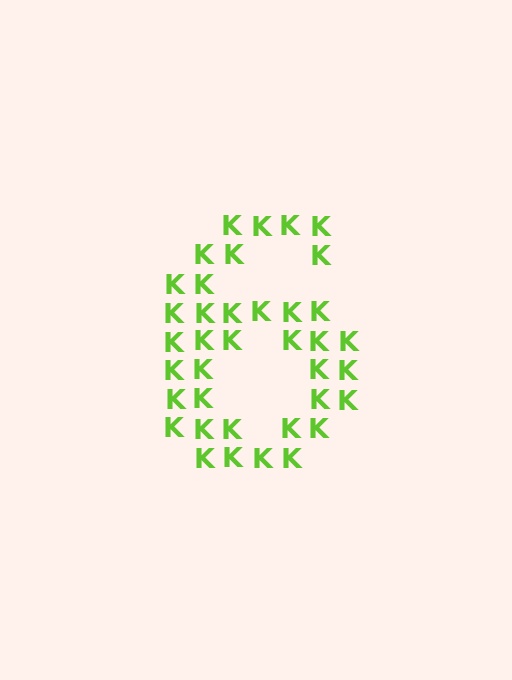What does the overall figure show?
The overall figure shows the digit 6.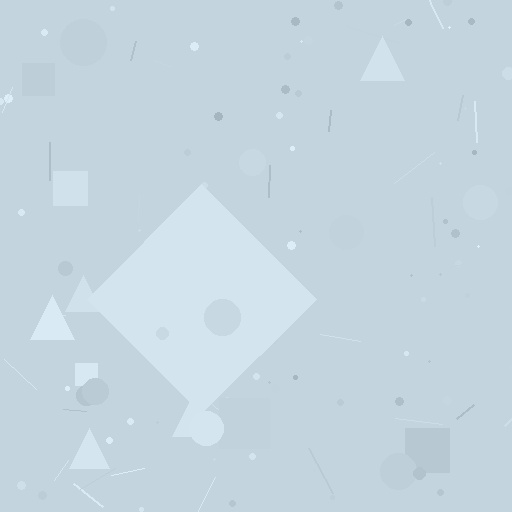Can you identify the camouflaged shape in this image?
The camouflaged shape is a diamond.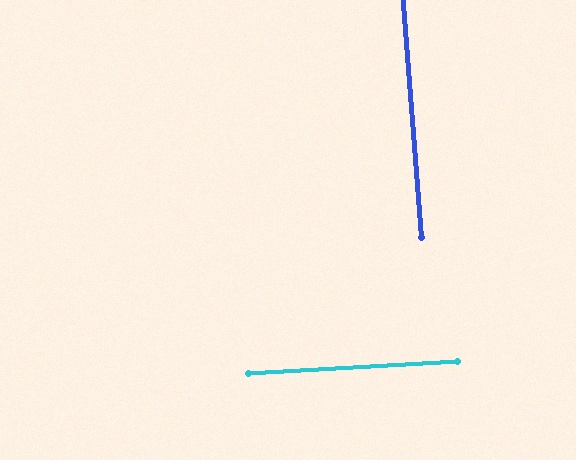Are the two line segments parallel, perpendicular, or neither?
Perpendicular — they meet at approximately 89°.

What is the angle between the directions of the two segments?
Approximately 89 degrees.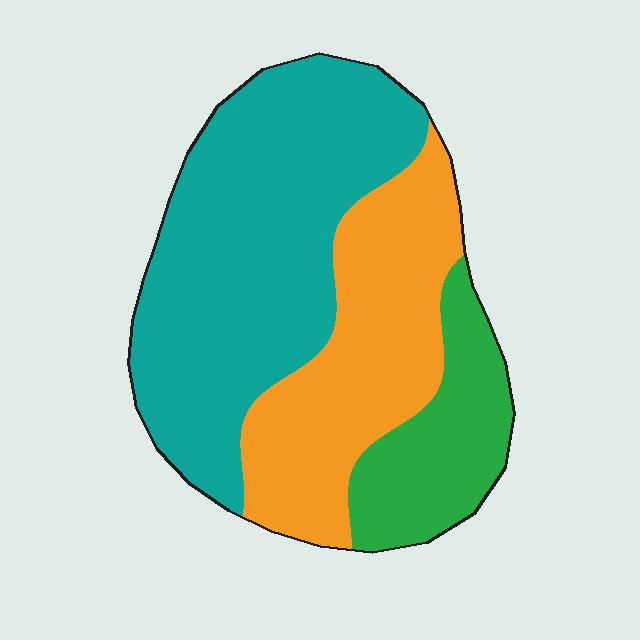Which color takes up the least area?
Green, at roughly 15%.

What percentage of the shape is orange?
Orange takes up about one third (1/3) of the shape.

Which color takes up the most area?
Teal, at roughly 50%.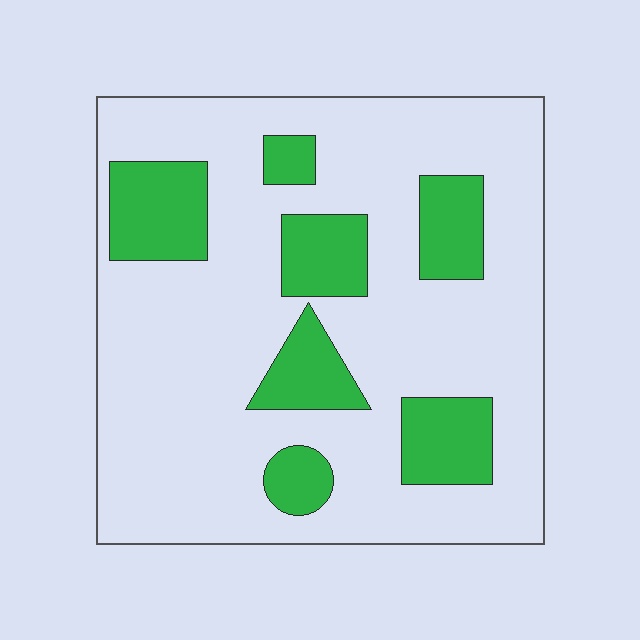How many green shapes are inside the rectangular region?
7.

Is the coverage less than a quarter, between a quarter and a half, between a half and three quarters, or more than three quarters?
Less than a quarter.